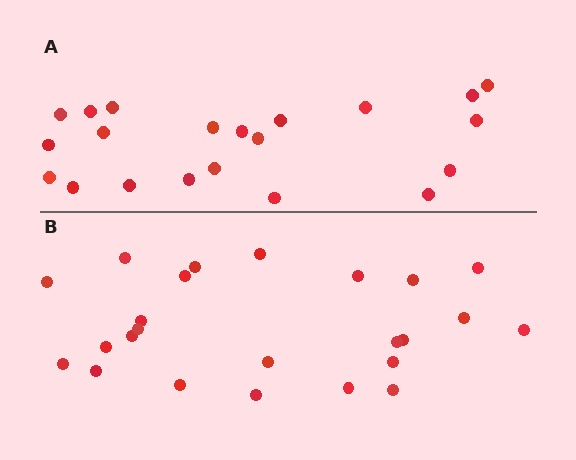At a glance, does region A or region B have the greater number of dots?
Region B (the bottom region) has more dots.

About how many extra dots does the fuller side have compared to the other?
Region B has just a few more — roughly 2 or 3 more dots than region A.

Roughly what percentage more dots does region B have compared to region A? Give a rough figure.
About 15% more.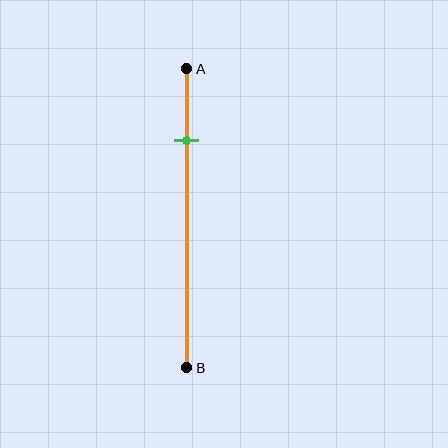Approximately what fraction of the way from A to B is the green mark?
The green mark is approximately 25% of the way from A to B.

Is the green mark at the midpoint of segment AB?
No, the mark is at about 25% from A, not at the 50% midpoint.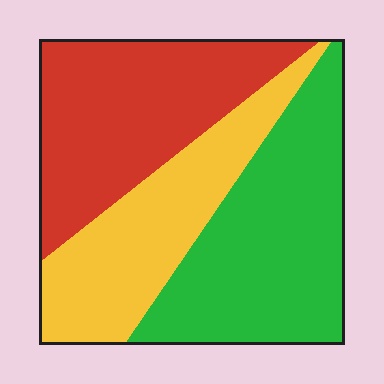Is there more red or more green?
Green.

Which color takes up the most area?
Green, at roughly 40%.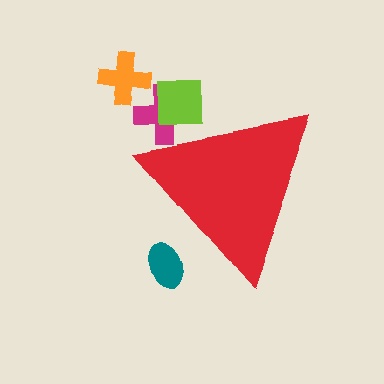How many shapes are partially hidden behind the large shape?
3 shapes are partially hidden.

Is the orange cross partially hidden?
No, the orange cross is fully visible.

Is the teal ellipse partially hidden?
Yes, the teal ellipse is partially hidden behind the red triangle.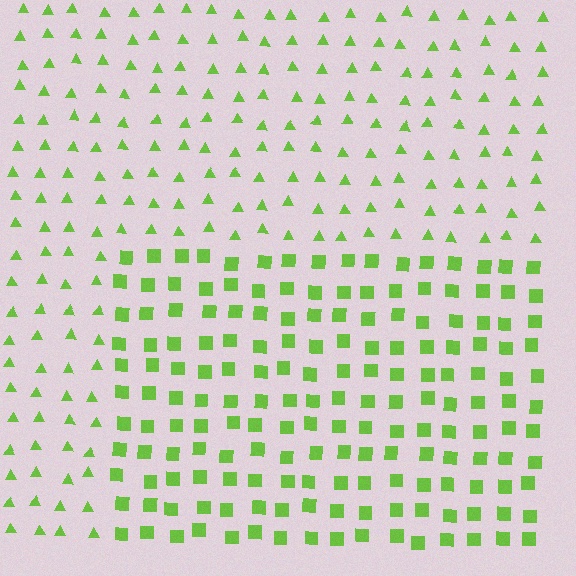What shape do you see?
I see a rectangle.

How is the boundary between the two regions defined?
The boundary is defined by a change in element shape: squares inside vs. triangles outside. All elements share the same color and spacing.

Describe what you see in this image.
The image is filled with small lime elements arranged in a uniform grid. A rectangle-shaped region contains squares, while the surrounding area contains triangles. The boundary is defined purely by the change in element shape.